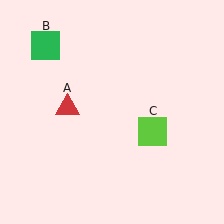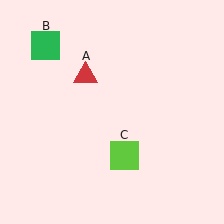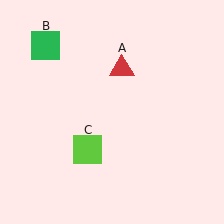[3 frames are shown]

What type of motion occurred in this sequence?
The red triangle (object A), lime square (object C) rotated clockwise around the center of the scene.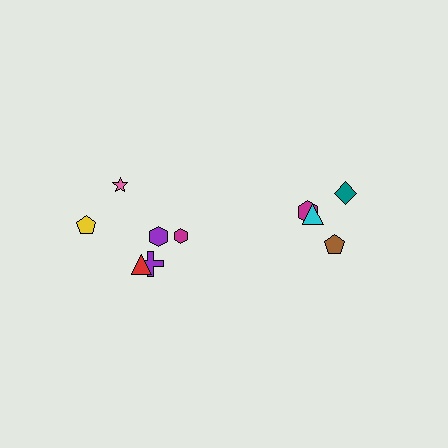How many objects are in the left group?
There are 6 objects.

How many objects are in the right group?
There are 4 objects.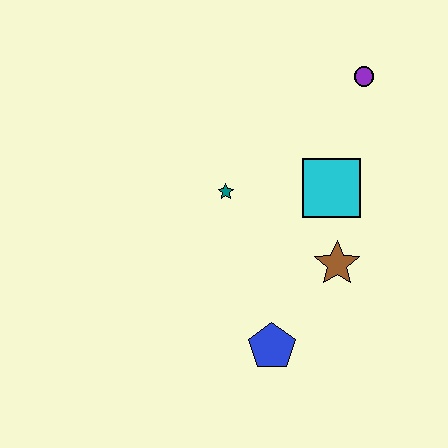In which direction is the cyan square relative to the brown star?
The cyan square is above the brown star.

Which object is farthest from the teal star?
The purple circle is farthest from the teal star.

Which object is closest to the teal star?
The cyan square is closest to the teal star.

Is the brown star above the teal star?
No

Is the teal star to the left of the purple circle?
Yes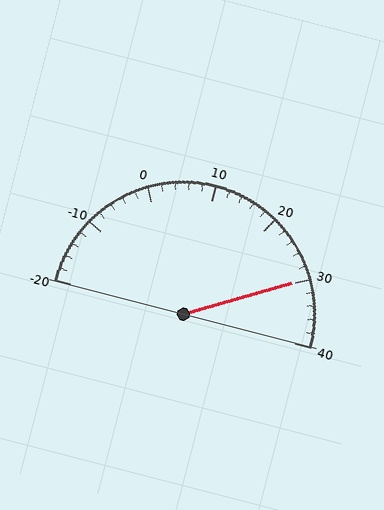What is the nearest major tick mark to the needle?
The nearest major tick mark is 30.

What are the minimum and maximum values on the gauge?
The gauge ranges from -20 to 40.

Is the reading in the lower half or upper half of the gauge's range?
The reading is in the upper half of the range (-20 to 40).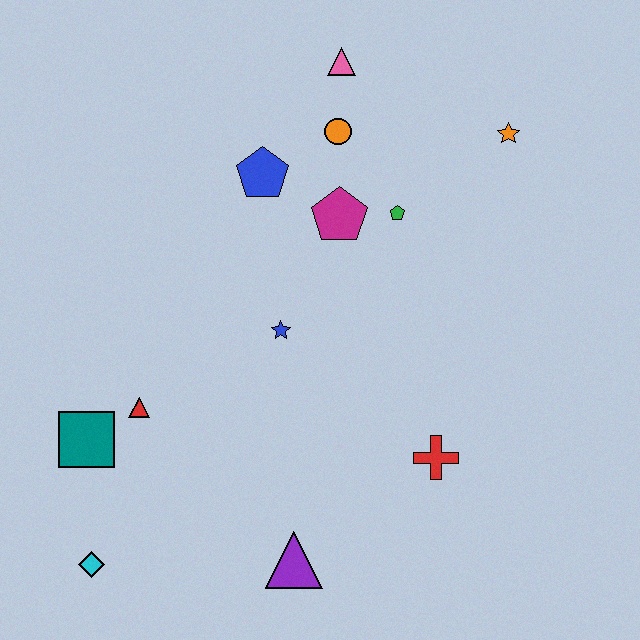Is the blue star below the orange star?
Yes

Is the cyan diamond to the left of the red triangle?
Yes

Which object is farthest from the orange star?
The cyan diamond is farthest from the orange star.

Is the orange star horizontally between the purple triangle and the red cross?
No